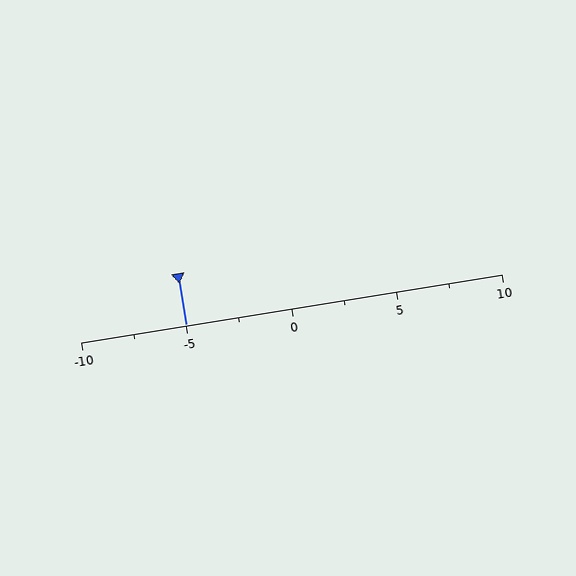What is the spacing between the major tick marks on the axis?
The major ticks are spaced 5 apart.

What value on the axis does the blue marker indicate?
The marker indicates approximately -5.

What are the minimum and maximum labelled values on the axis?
The axis runs from -10 to 10.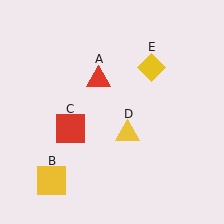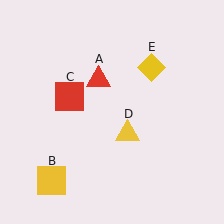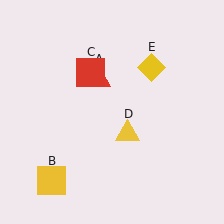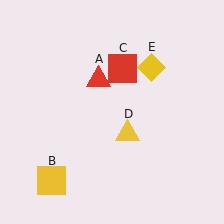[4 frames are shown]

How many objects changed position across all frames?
1 object changed position: red square (object C).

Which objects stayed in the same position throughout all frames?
Red triangle (object A) and yellow square (object B) and yellow triangle (object D) and yellow diamond (object E) remained stationary.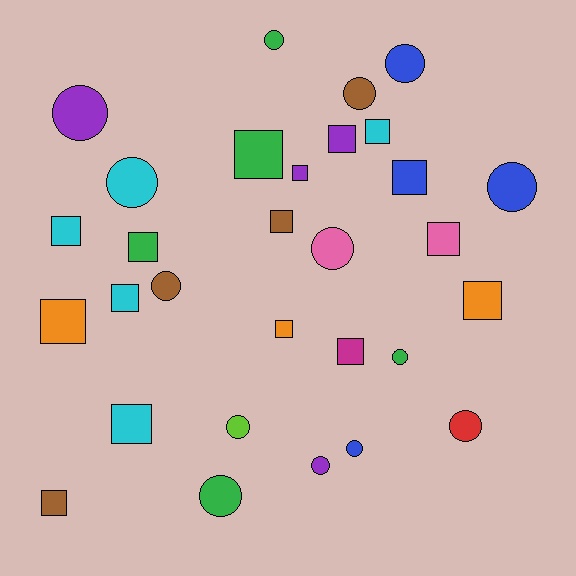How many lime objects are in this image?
There is 1 lime object.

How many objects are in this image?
There are 30 objects.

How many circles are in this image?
There are 14 circles.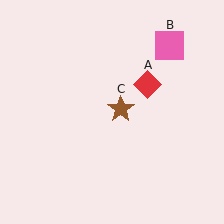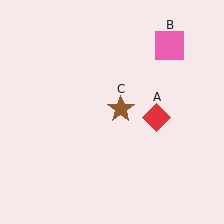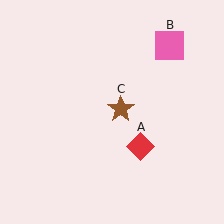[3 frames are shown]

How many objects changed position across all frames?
1 object changed position: red diamond (object A).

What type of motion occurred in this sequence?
The red diamond (object A) rotated clockwise around the center of the scene.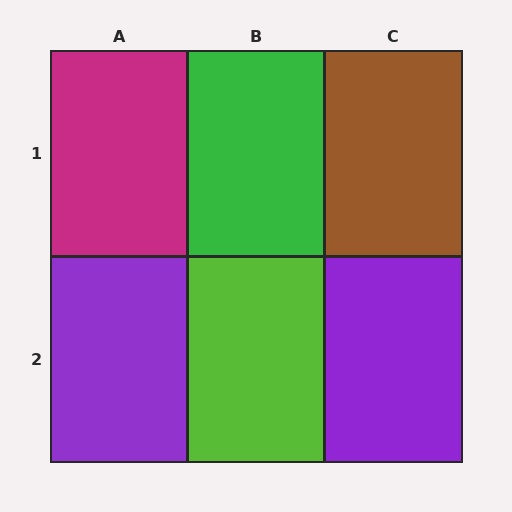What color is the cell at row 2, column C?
Purple.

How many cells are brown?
1 cell is brown.